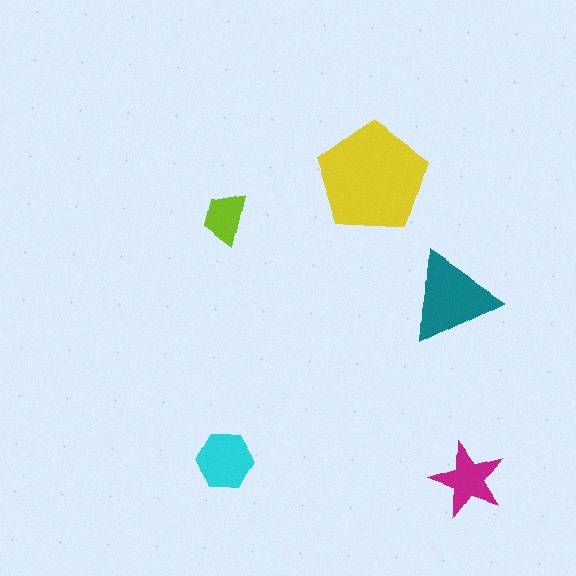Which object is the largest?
The yellow pentagon.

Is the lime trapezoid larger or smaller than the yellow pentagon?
Smaller.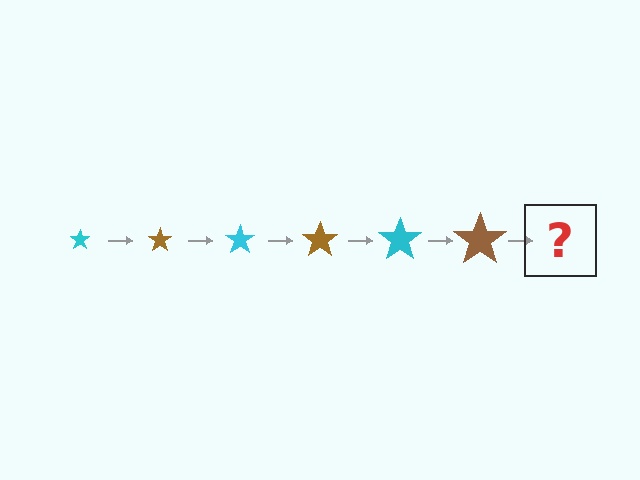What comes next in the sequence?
The next element should be a cyan star, larger than the previous one.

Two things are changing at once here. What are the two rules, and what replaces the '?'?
The two rules are that the star grows larger each step and the color cycles through cyan and brown. The '?' should be a cyan star, larger than the previous one.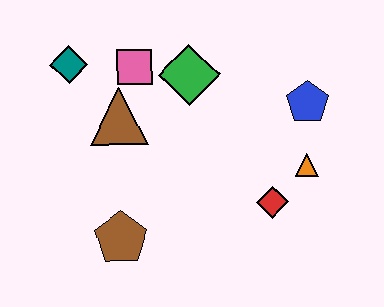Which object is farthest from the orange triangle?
The teal diamond is farthest from the orange triangle.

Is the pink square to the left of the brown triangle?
No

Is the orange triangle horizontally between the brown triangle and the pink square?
No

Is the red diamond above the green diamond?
No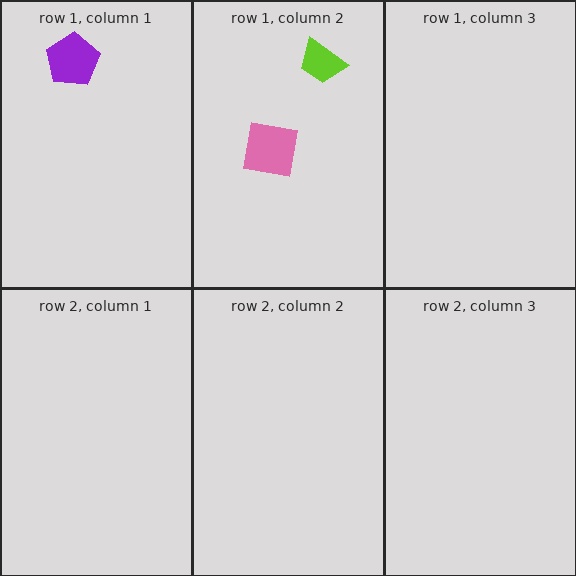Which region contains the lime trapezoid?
The row 1, column 2 region.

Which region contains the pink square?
The row 1, column 2 region.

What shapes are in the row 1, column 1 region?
The purple pentagon.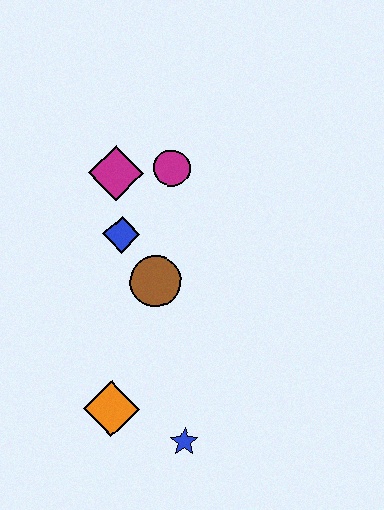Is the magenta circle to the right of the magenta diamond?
Yes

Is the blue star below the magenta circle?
Yes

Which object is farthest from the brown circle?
The blue star is farthest from the brown circle.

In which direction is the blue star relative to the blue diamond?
The blue star is below the blue diamond.